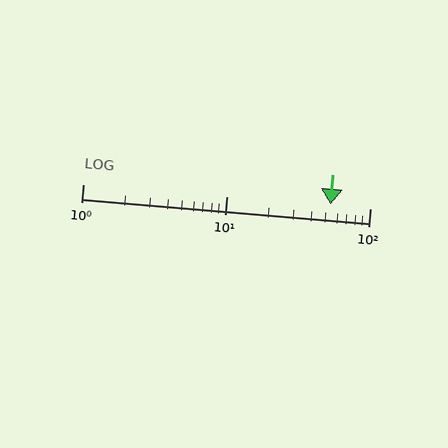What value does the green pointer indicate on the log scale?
The pointer indicates approximately 53.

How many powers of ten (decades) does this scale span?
The scale spans 2 decades, from 1 to 100.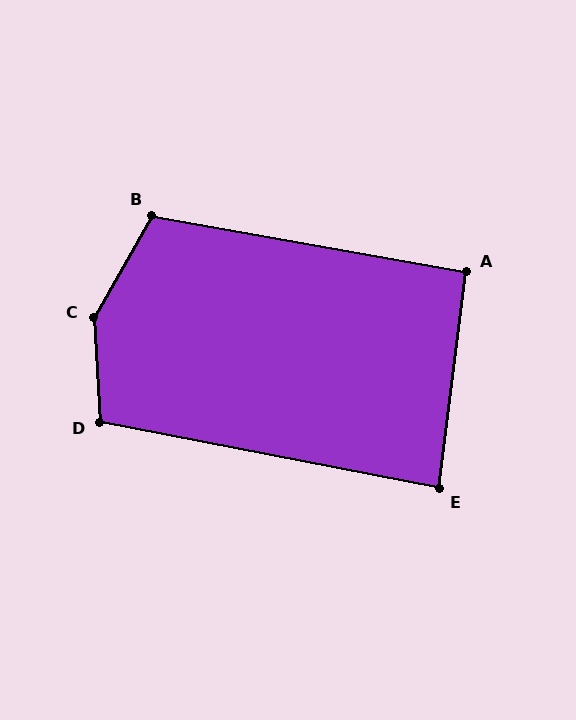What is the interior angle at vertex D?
Approximately 104 degrees (obtuse).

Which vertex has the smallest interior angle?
E, at approximately 86 degrees.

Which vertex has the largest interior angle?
C, at approximately 148 degrees.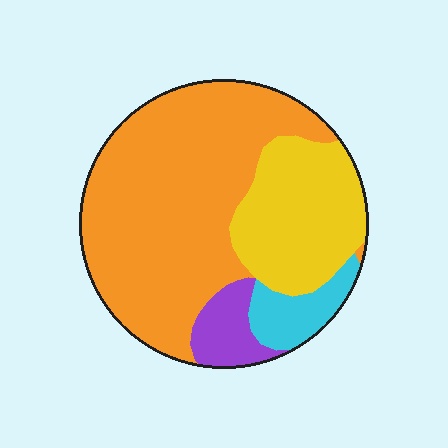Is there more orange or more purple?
Orange.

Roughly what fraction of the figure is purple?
Purple covers 8% of the figure.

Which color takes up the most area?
Orange, at roughly 60%.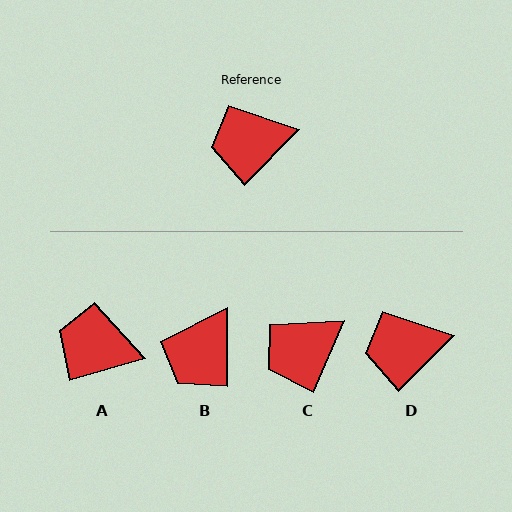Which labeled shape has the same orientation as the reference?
D.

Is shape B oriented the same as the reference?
No, it is off by about 44 degrees.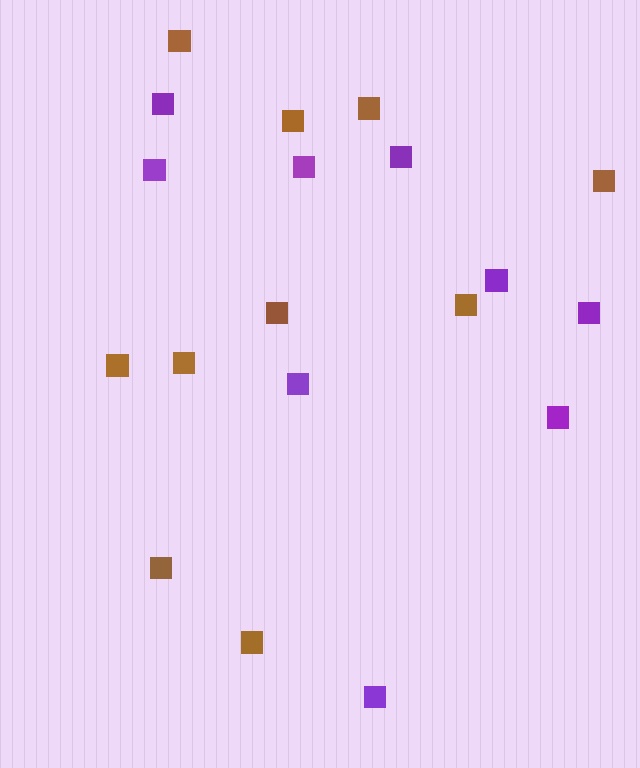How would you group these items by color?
There are 2 groups: one group of brown squares (10) and one group of purple squares (9).